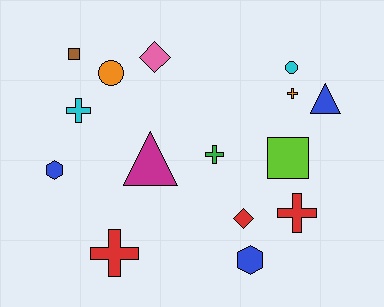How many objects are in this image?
There are 15 objects.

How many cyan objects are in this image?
There are 2 cyan objects.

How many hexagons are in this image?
There are 2 hexagons.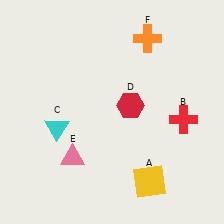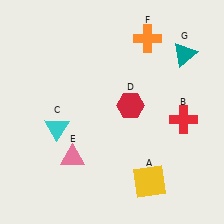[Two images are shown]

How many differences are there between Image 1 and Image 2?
There is 1 difference between the two images.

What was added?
A teal triangle (G) was added in Image 2.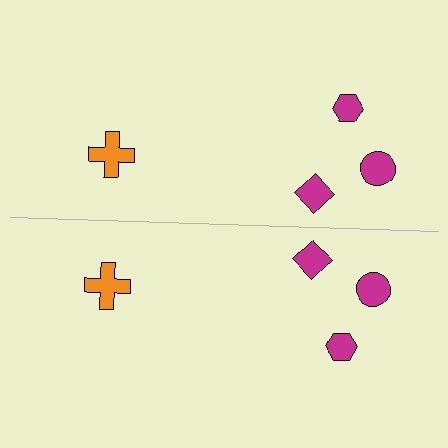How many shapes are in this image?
There are 8 shapes in this image.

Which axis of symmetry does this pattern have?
The pattern has a horizontal axis of symmetry running through the center of the image.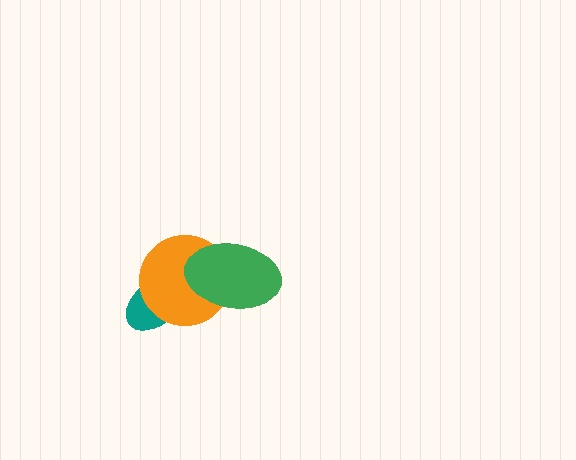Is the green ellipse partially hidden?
No, no other shape covers it.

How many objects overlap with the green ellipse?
1 object overlaps with the green ellipse.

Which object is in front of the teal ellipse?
The orange circle is in front of the teal ellipse.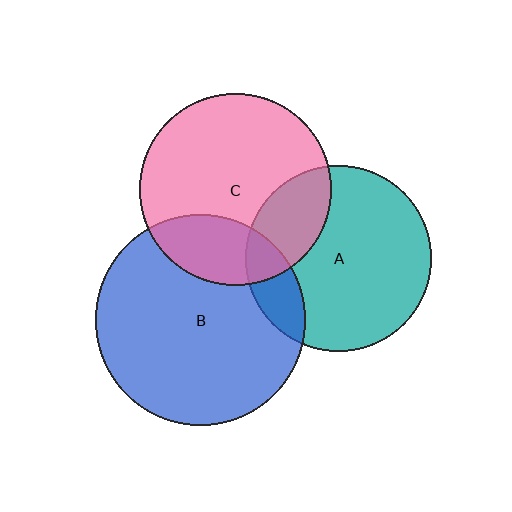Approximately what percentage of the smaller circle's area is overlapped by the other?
Approximately 25%.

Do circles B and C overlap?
Yes.